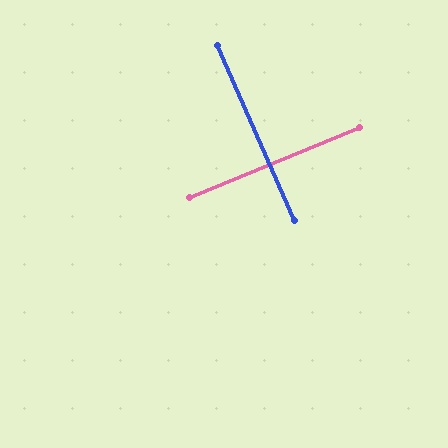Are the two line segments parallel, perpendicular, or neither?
Perpendicular — they meet at approximately 89°.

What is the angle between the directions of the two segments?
Approximately 89 degrees.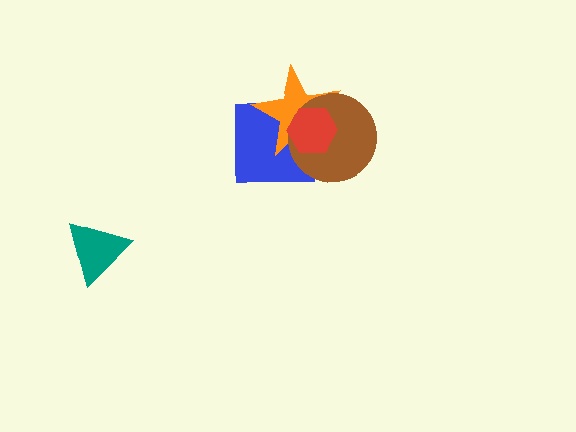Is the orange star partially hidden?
Yes, it is partially covered by another shape.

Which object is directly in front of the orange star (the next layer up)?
The brown circle is directly in front of the orange star.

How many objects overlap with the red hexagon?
3 objects overlap with the red hexagon.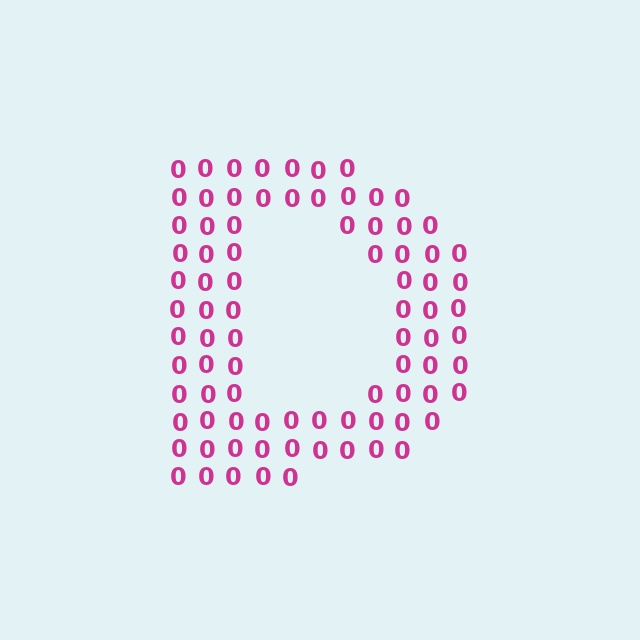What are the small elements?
The small elements are digit 0's.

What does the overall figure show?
The overall figure shows the letter D.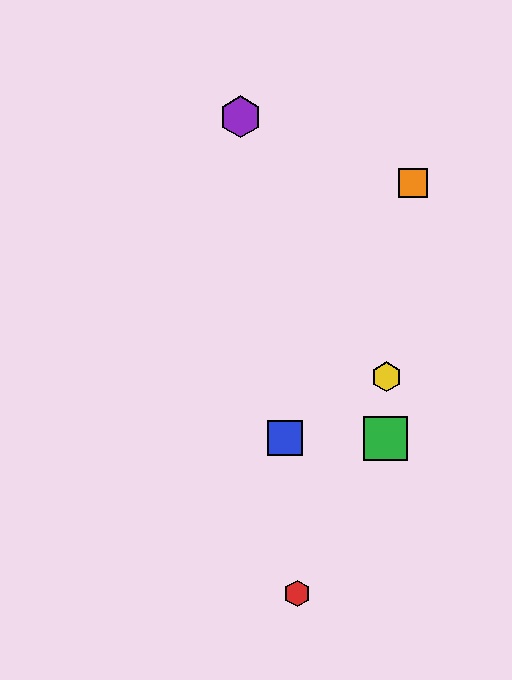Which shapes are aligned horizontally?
The blue square, the green square are aligned horizontally.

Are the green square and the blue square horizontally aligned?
Yes, both are at y≈438.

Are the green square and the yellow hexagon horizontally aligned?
No, the green square is at y≈438 and the yellow hexagon is at y≈377.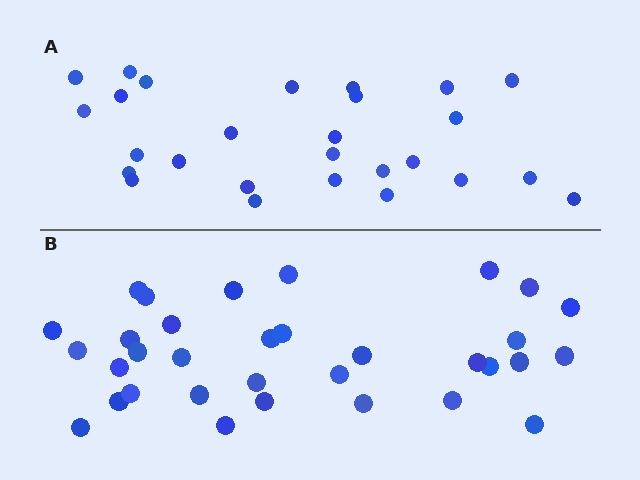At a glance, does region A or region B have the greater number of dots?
Region B (the bottom region) has more dots.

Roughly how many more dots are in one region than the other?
Region B has about 6 more dots than region A.